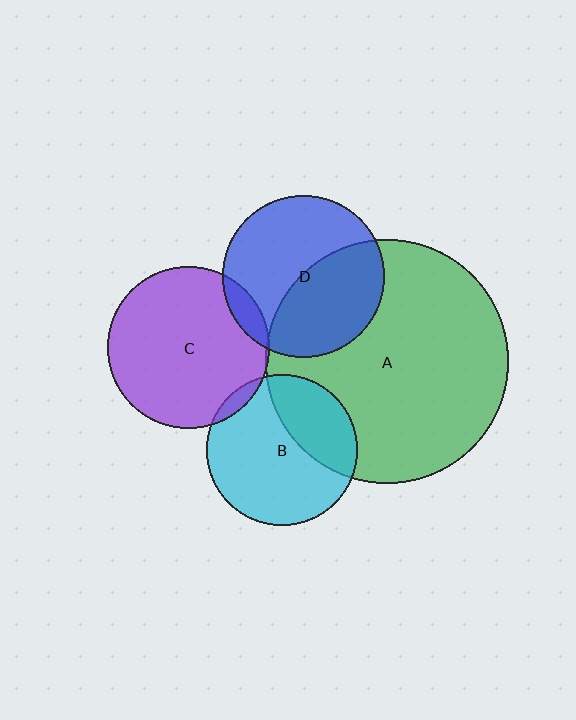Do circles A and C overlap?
Yes.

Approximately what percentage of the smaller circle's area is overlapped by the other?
Approximately 5%.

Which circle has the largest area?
Circle A (green).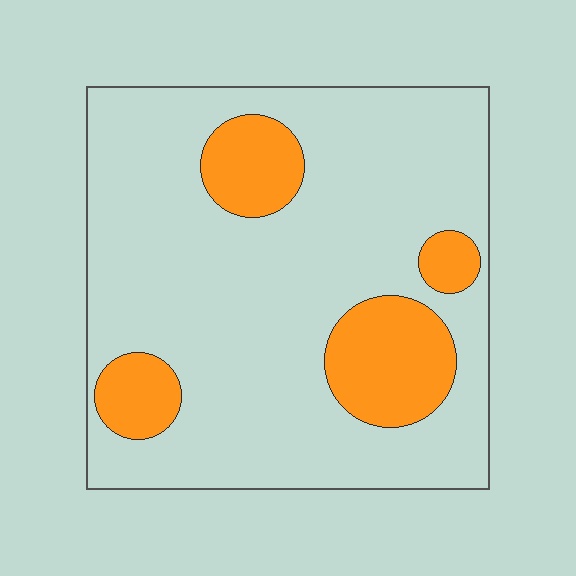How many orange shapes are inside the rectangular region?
4.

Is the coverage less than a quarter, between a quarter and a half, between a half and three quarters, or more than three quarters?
Less than a quarter.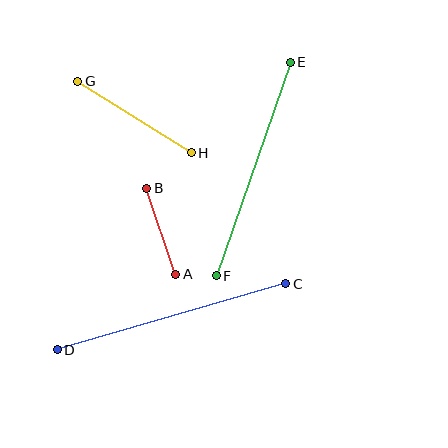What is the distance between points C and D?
The distance is approximately 238 pixels.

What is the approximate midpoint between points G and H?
The midpoint is at approximately (135, 117) pixels.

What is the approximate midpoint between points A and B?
The midpoint is at approximately (161, 231) pixels.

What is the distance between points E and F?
The distance is approximately 226 pixels.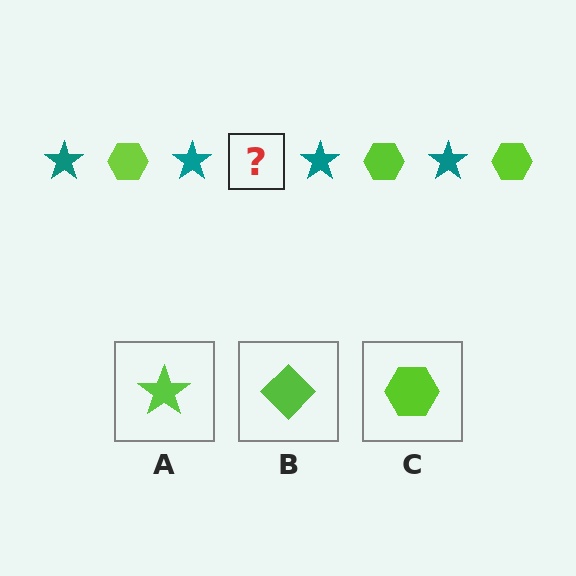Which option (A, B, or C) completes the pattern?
C.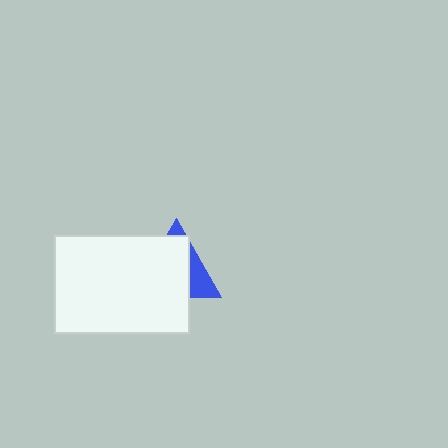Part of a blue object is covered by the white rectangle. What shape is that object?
It is a triangle.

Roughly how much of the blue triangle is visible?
A small part of it is visible (roughly 30%).